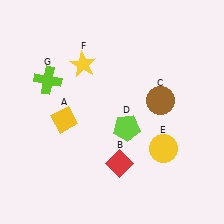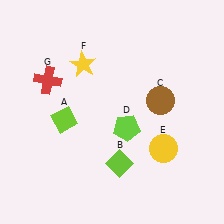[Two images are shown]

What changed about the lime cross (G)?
In Image 1, G is lime. In Image 2, it changed to red.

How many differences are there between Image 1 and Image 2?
There are 3 differences between the two images.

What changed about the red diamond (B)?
In Image 1, B is red. In Image 2, it changed to lime.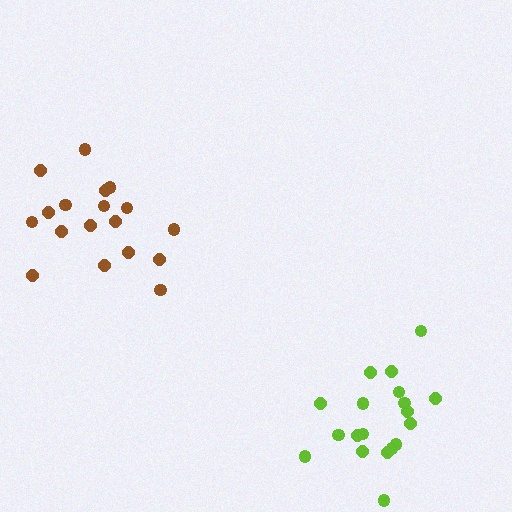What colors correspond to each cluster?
The clusters are colored: brown, lime.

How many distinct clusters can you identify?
There are 2 distinct clusters.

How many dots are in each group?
Group 1: 18 dots, Group 2: 19 dots (37 total).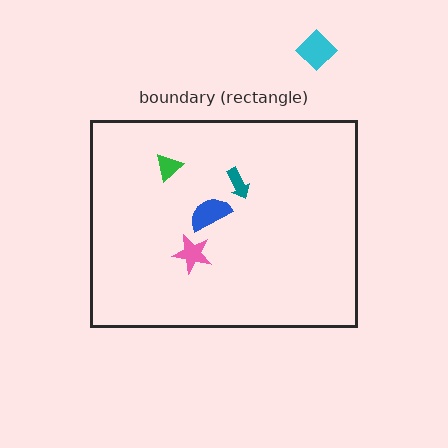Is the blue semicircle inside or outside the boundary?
Inside.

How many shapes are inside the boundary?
4 inside, 1 outside.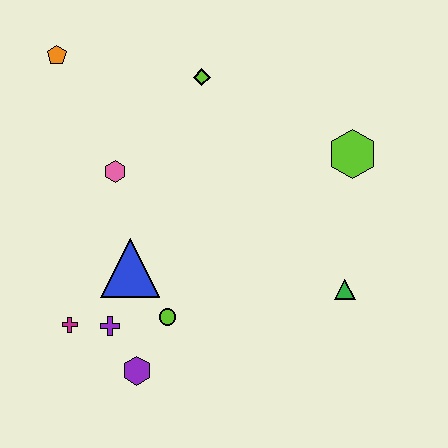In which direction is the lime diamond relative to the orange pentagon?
The lime diamond is to the right of the orange pentagon.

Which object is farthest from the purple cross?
The lime hexagon is farthest from the purple cross.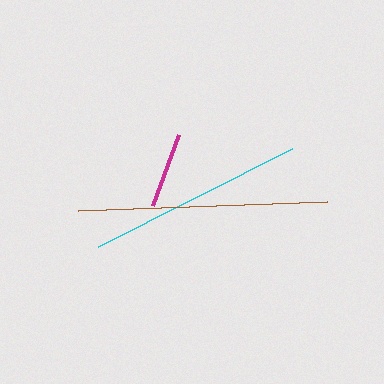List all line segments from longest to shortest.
From longest to shortest: brown, cyan, magenta.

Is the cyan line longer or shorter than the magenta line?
The cyan line is longer than the magenta line.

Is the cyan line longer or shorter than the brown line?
The brown line is longer than the cyan line.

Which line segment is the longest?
The brown line is the longest at approximately 250 pixels.